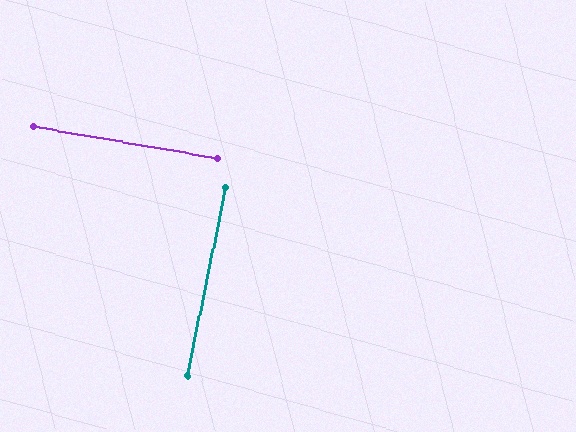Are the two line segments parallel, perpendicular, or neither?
Perpendicular — they meet at approximately 89°.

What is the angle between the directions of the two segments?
Approximately 89 degrees.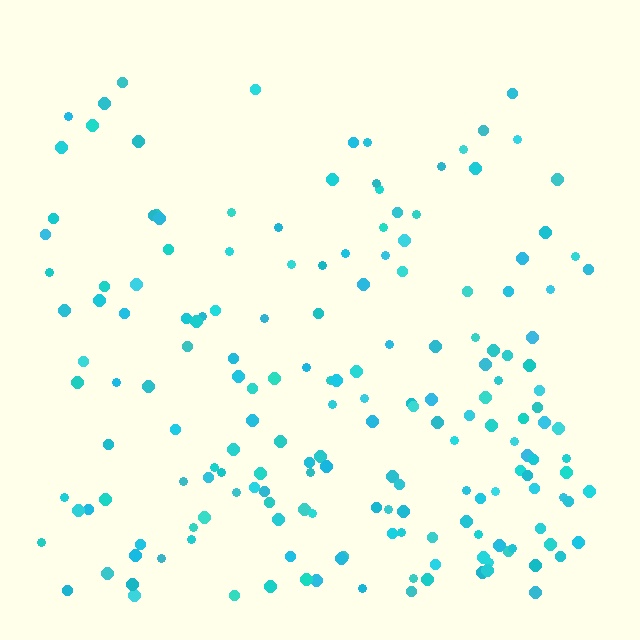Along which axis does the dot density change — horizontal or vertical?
Vertical.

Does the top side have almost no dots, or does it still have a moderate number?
Still a moderate number, just noticeably fewer than the bottom.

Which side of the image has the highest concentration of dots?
The bottom.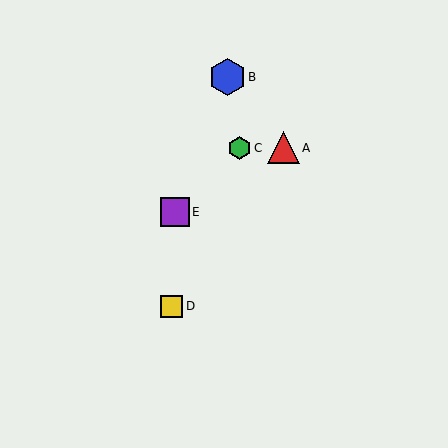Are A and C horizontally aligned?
Yes, both are at y≈148.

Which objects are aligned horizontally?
Objects A, C are aligned horizontally.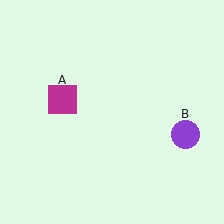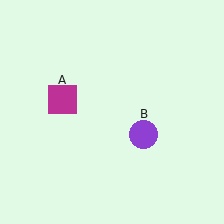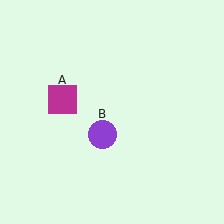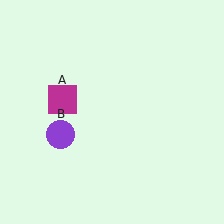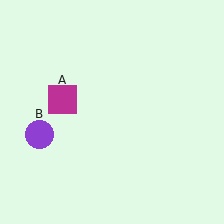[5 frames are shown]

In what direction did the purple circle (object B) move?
The purple circle (object B) moved left.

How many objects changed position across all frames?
1 object changed position: purple circle (object B).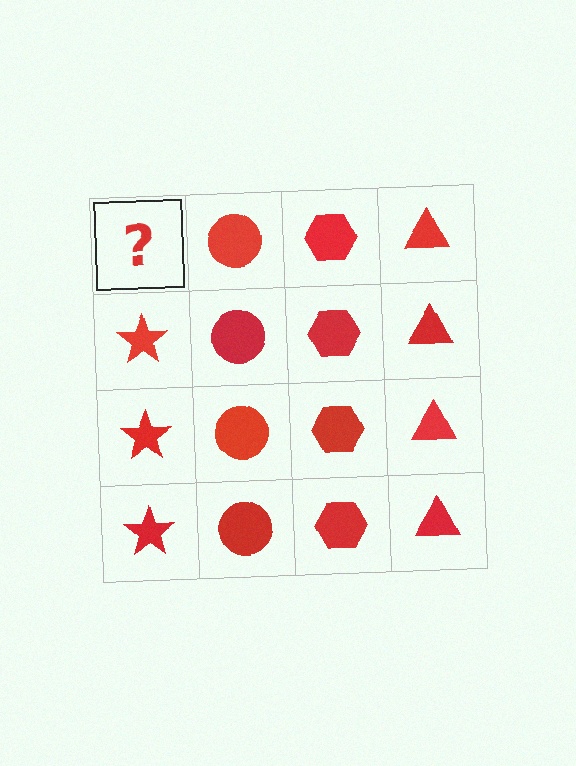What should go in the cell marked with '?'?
The missing cell should contain a red star.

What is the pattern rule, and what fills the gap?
The rule is that each column has a consistent shape. The gap should be filled with a red star.